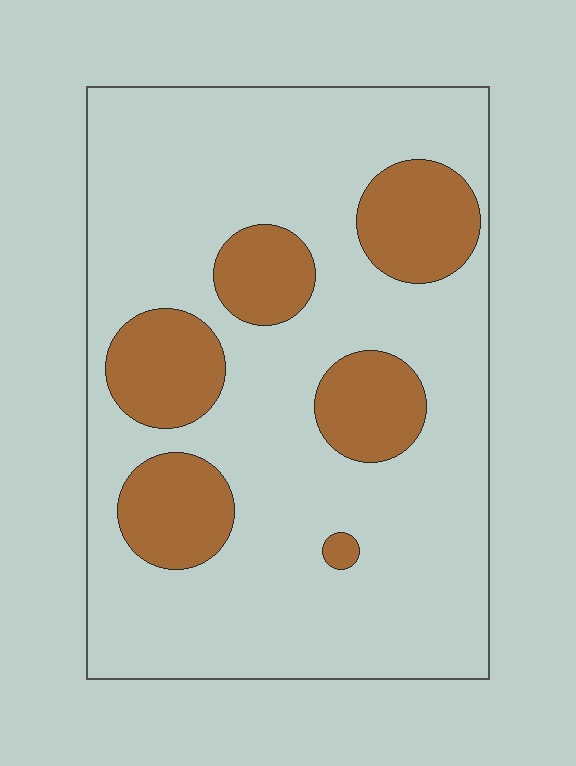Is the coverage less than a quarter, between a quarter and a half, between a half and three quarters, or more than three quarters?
Less than a quarter.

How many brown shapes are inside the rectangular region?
6.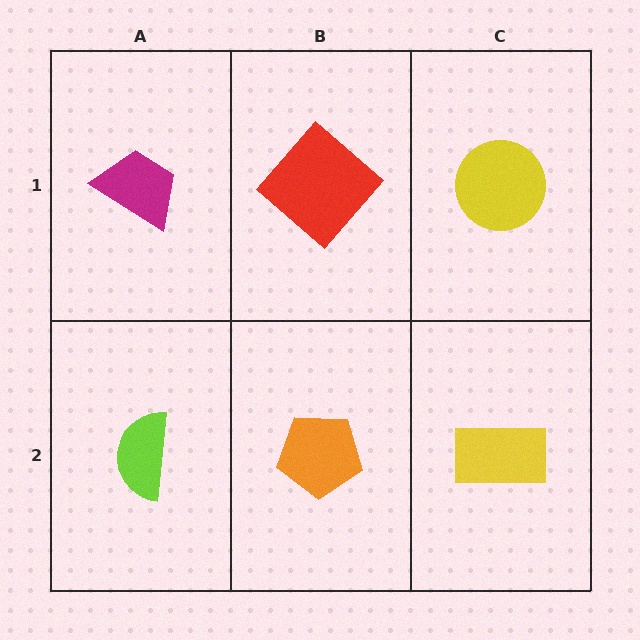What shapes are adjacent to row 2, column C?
A yellow circle (row 1, column C), an orange pentagon (row 2, column B).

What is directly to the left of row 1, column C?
A red diamond.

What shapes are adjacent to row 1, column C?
A yellow rectangle (row 2, column C), a red diamond (row 1, column B).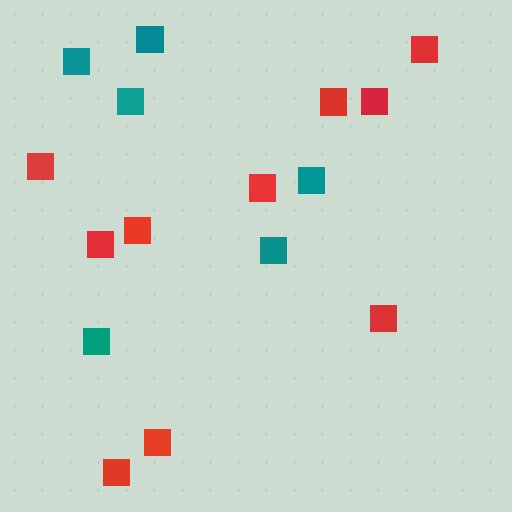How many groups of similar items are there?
There are 2 groups: one group of red squares (10) and one group of teal squares (6).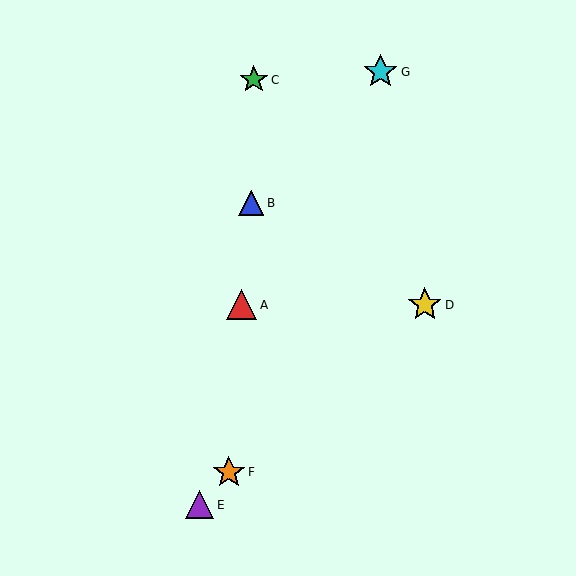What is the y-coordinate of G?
Object G is at y≈72.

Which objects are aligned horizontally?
Objects A, D are aligned horizontally.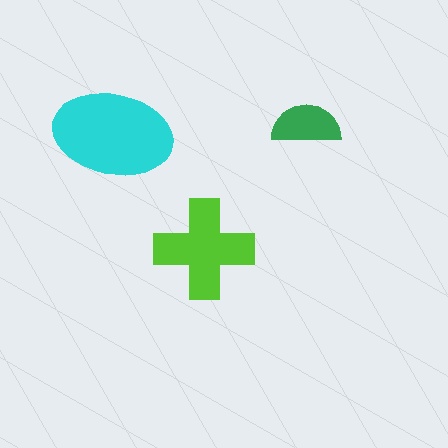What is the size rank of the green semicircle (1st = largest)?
3rd.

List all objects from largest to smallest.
The cyan ellipse, the lime cross, the green semicircle.